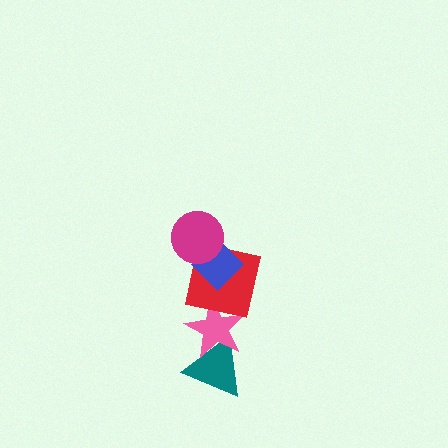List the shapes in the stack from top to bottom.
From top to bottom: the magenta circle, the blue diamond, the red square, the pink star, the teal triangle.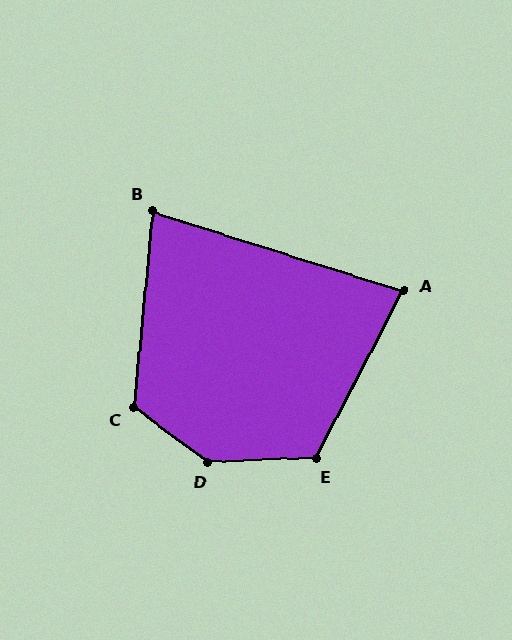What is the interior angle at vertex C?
Approximately 121 degrees (obtuse).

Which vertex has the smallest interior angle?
B, at approximately 78 degrees.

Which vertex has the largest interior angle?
D, at approximately 141 degrees.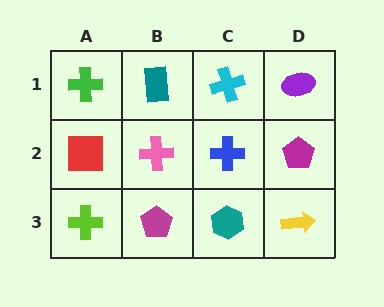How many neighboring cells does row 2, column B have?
4.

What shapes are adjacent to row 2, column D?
A purple ellipse (row 1, column D), a yellow arrow (row 3, column D), a blue cross (row 2, column C).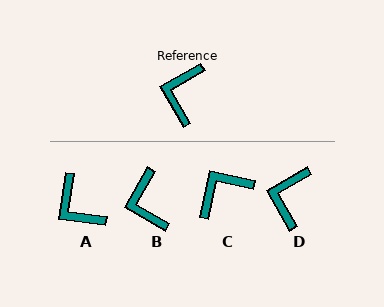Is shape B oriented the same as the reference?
No, it is off by about 30 degrees.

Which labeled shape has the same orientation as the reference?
D.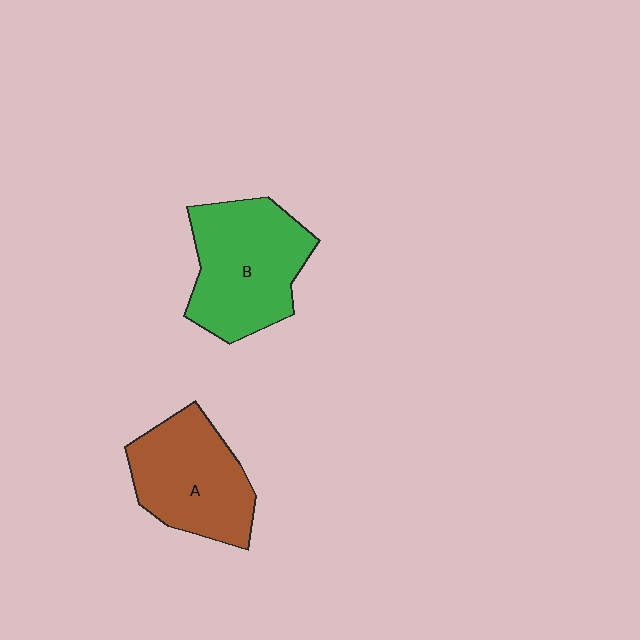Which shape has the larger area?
Shape B (green).